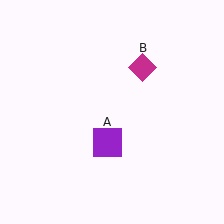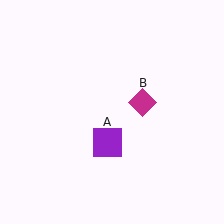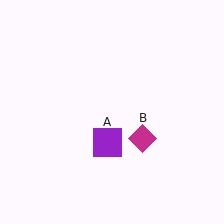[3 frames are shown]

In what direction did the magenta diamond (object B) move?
The magenta diamond (object B) moved down.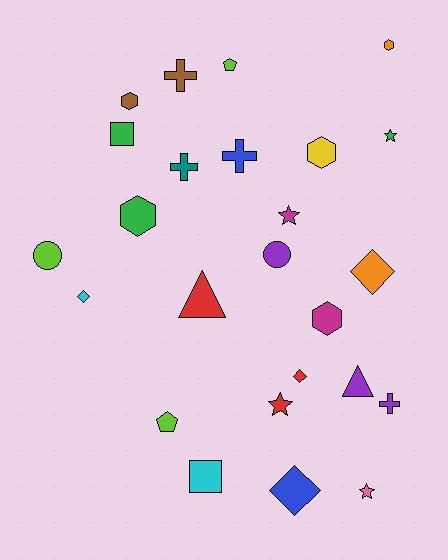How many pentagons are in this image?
There are 2 pentagons.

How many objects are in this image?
There are 25 objects.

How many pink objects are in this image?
There is 1 pink object.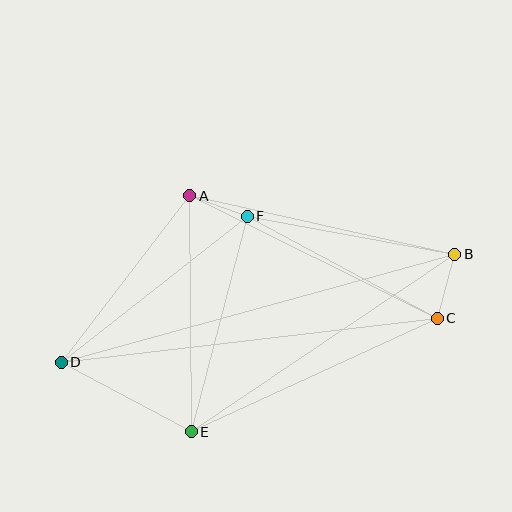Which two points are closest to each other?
Points A and F are closest to each other.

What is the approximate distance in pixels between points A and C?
The distance between A and C is approximately 276 pixels.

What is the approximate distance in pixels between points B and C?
The distance between B and C is approximately 66 pixels.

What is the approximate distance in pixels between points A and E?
The distance between A and E is approximately 236 pixels.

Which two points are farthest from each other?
Points B and D are farthest from each other.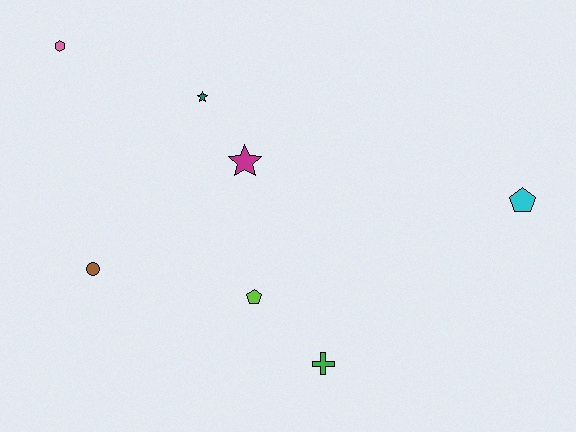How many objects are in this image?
There are 7 objects.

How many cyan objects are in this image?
There is 1 cyan object.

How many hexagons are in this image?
There is 1 hexagon.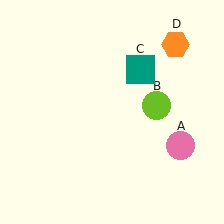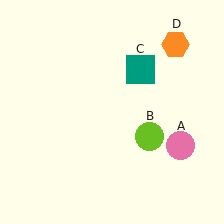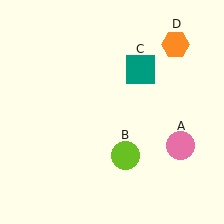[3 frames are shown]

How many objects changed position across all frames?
1 object changed position: lime circle (object B).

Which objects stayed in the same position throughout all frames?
Pink circle (object A) and teal square (object C) and orange hexagon (object D) remained stationary.